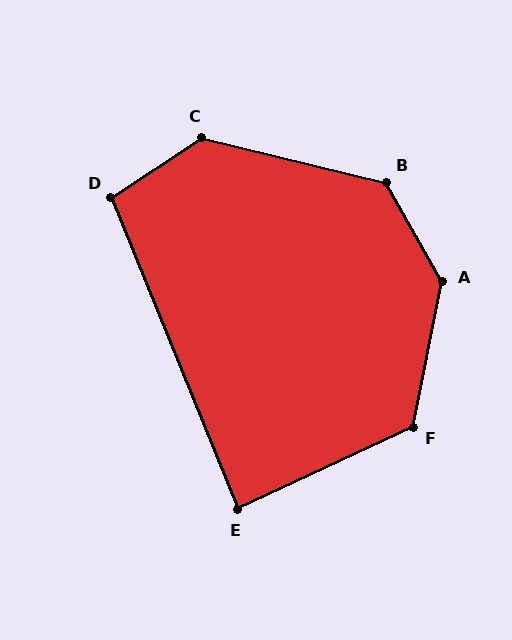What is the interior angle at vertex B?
Approximately 132 degrees (obtuse).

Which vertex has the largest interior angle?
A, at approximately 140 degrees.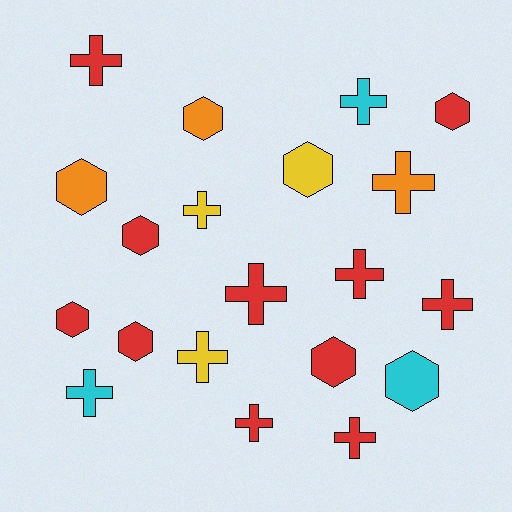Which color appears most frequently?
Red, with 11 objects.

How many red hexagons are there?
There are 5 red hexagons.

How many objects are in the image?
There are 20 objects.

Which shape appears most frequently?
Cross, with 11 objects.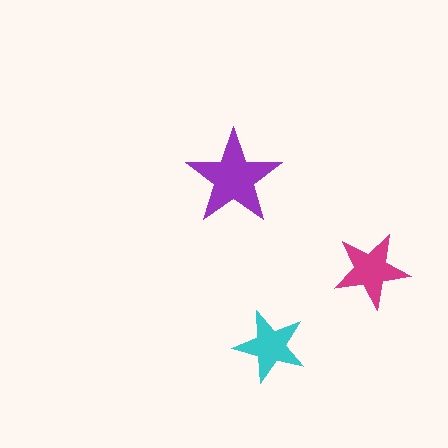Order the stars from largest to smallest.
the purple one, the magenta one, the cyan one.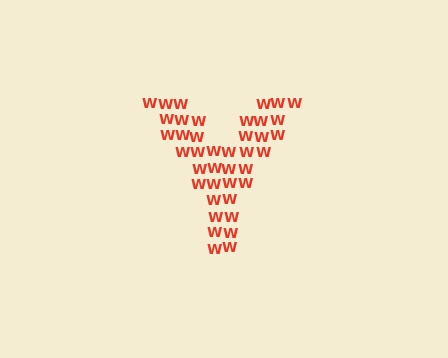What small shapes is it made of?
It is made of small letter W's.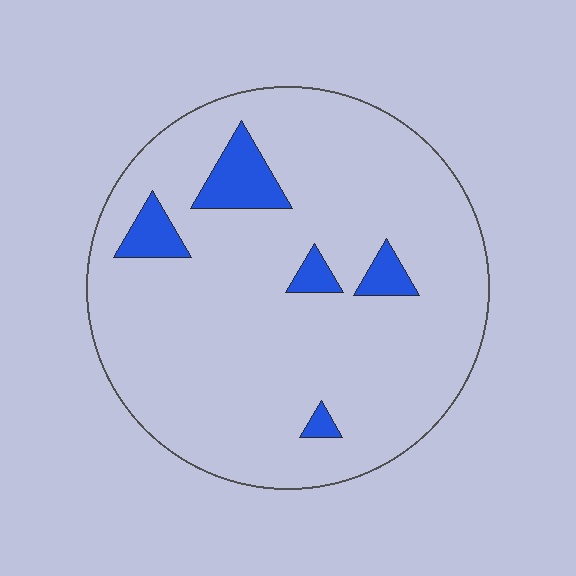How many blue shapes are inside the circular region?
5.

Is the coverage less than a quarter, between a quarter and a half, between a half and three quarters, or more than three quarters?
Less than a quarter.